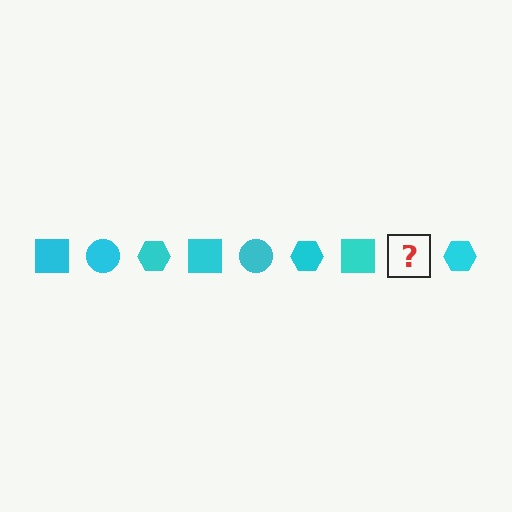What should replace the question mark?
The question mark should be replaced with a cyan circle.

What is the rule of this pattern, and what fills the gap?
The rule is that the pattern cycles through square, circle, hexagon shapes in cyan. The gap should be filled with a cyan circle.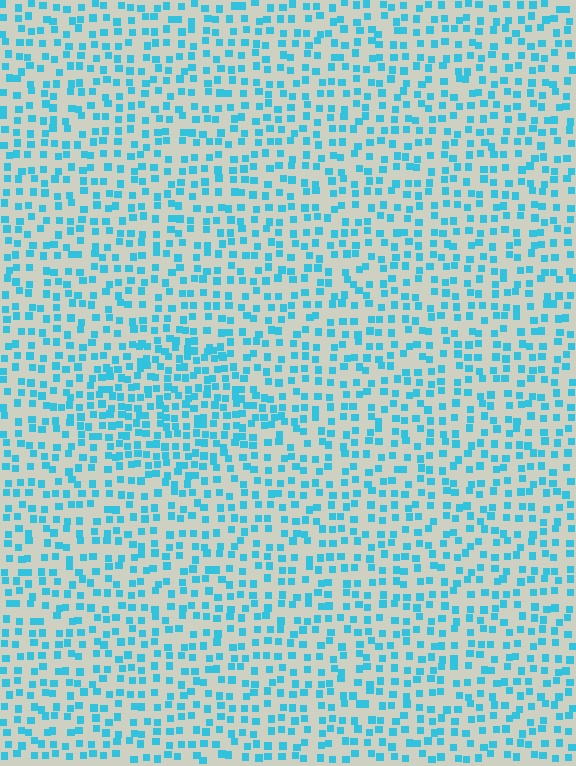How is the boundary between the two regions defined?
The boundary is defined by a change in element density (approximately 1.7x ratio). All elements are the same color, size, and shape.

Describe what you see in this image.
The image contains small cyan elements arranged at two different densities. A diamond-shaped region is visible where the elements are more densely packed than the surrounding area.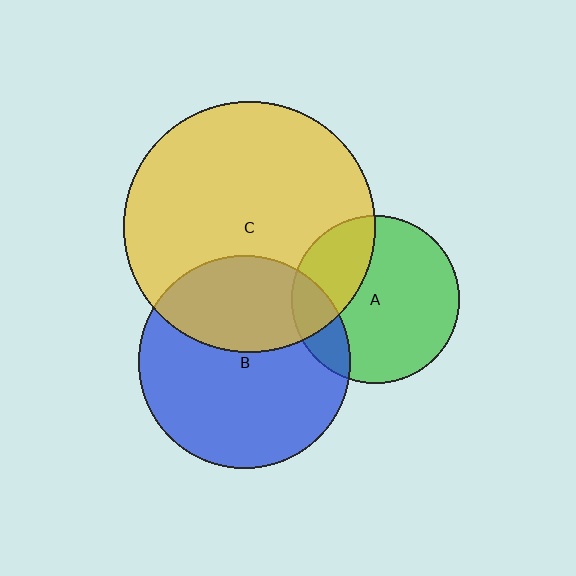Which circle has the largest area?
Circle C (yellow).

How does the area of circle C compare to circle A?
Approximately 2.2 times.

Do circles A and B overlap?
Yes.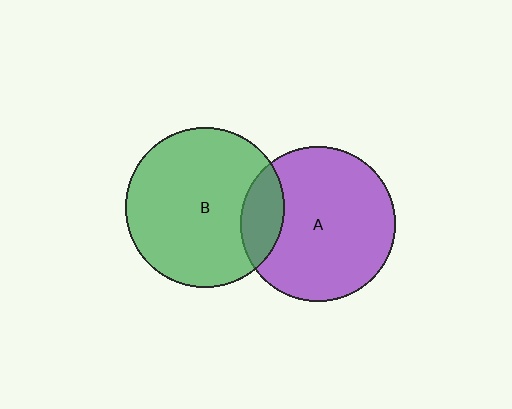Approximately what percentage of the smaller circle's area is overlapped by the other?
Approximately 15%.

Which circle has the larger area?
Circle B (green).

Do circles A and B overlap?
Yes.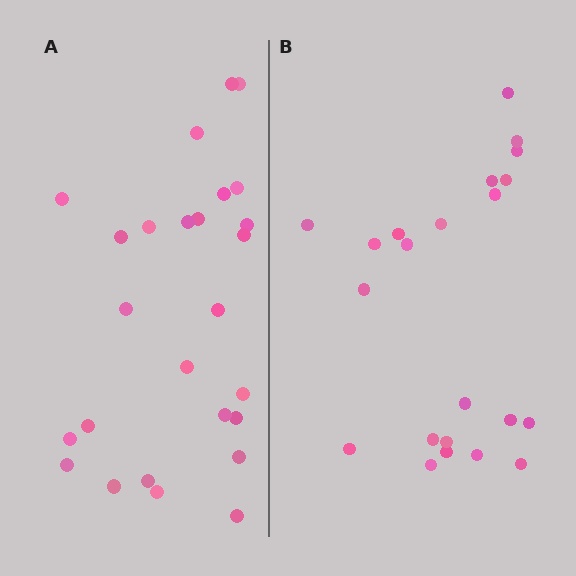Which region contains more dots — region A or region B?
Region A (the left region) has more dots.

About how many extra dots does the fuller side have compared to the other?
Region A has about 4 more dots than region B.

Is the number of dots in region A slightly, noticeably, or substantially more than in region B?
Region A has only slightly more — the two regions are fairly close. The ratio is roughly 1.2 to 1.